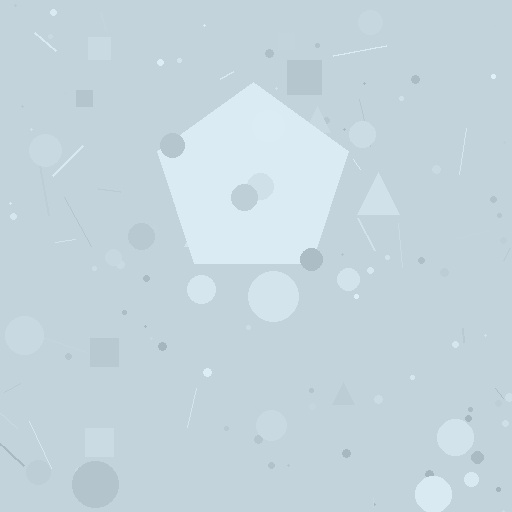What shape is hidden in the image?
A pentagon is hidden in the image.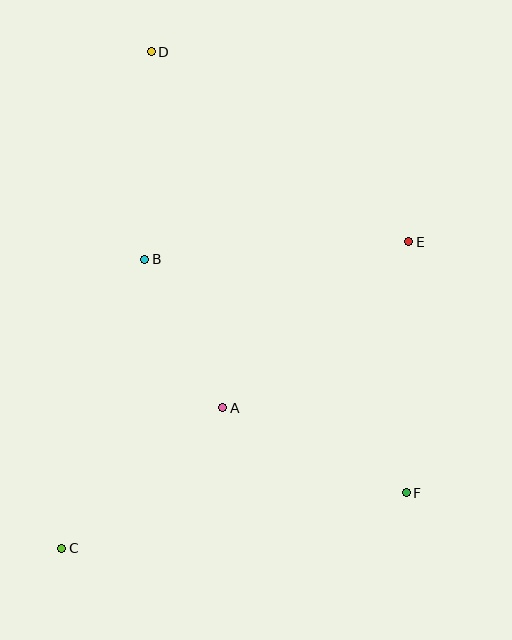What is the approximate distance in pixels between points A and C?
The distance between A and C is approximately 214 pixels.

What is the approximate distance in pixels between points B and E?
The distance between B and E is approximately 265 pixels.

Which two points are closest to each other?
Points A and B are closest to each other.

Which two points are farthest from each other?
Points D and F are farthest from each other.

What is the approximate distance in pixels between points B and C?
The distance between B and C is approximately 301 pixels.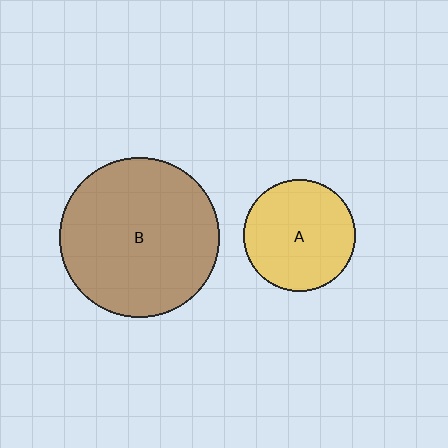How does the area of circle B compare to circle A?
Approximately 2.0 times.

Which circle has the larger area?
Circle B (brown).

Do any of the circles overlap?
No, none of the circles overlap.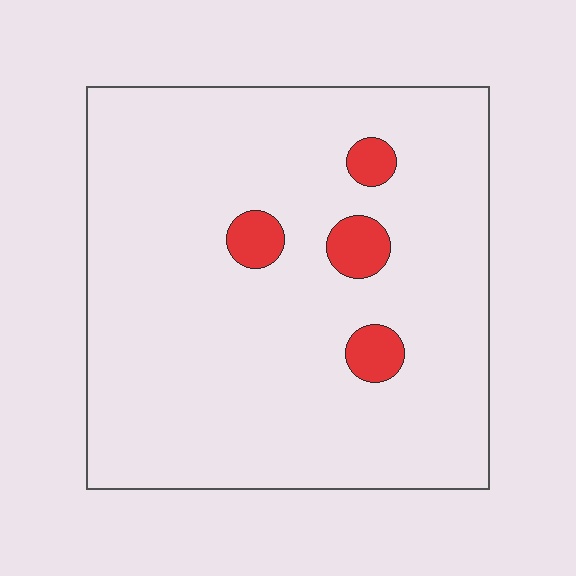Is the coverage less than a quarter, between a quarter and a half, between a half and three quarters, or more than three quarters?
Less than a quarter.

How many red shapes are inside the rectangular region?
4.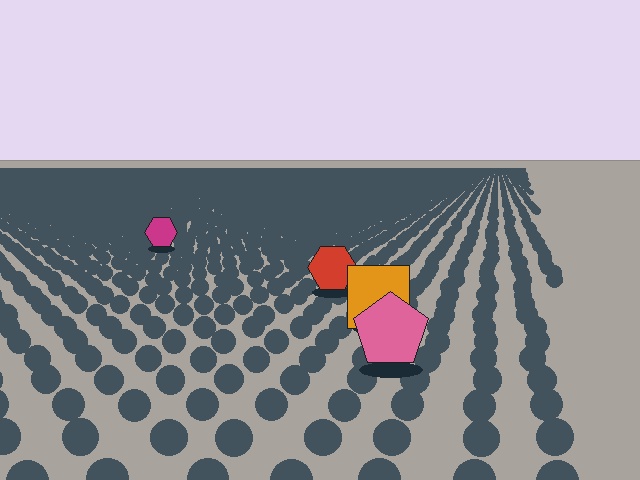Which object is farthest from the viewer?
The magenta hexagon is farthest from the viewer. It appears smaller and the ground texture around it is denser.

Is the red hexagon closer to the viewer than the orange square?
No. The orange square is closer — you can tell from the texture gradient: the ground texture is coarser near it.